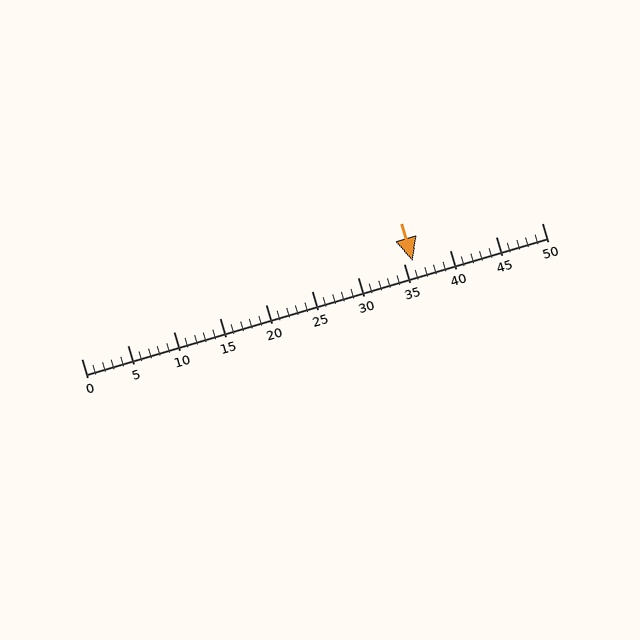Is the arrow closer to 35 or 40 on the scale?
The arrow is closer to 35.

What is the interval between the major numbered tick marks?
The major tick marks are spaced 5 units apart.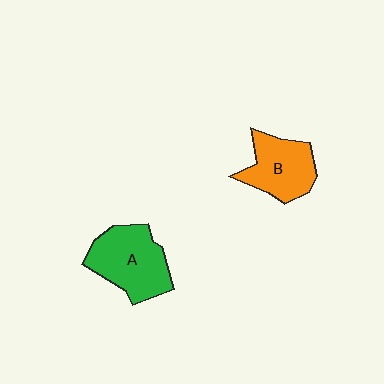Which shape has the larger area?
Shape A (green).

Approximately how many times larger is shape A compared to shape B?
Approximately 1.2 times.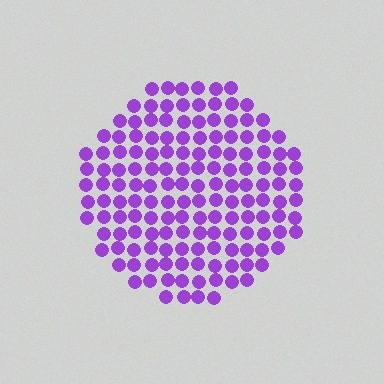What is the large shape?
The large shape is a circle.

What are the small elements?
The small elements are circles.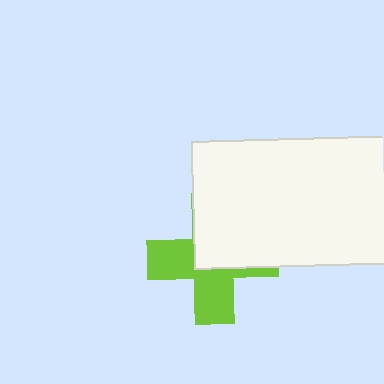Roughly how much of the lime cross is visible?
About half of it is visible (roughly 51%).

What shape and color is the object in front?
The object in front is a white rectangle.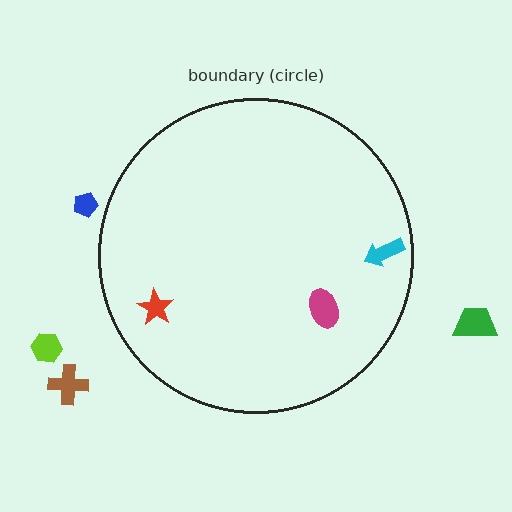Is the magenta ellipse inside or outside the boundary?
Inside.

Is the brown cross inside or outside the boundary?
Outside.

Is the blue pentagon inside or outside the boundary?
Outside.